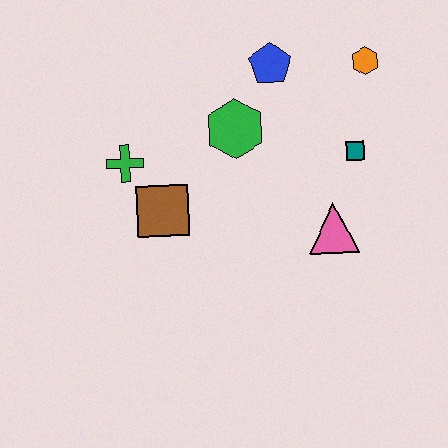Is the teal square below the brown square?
No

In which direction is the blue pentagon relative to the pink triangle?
The blue pentagon is above the pink triangle.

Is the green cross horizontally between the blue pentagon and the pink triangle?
No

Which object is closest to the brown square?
The green cross is closest to the brown square.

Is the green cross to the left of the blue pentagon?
Yes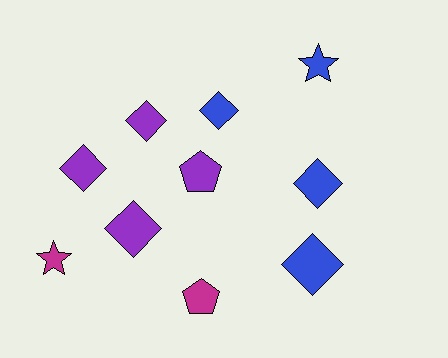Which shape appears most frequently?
Diamond, with 6 objects.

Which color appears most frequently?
Blue, with 4 objects.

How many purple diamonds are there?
There are 3 purple diamonds.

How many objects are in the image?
There are 10 objects.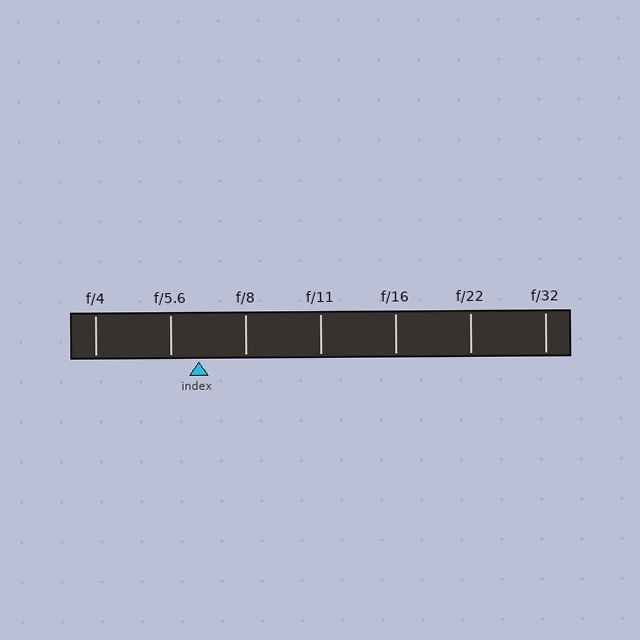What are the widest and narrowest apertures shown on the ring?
The widest aperture shown is f/4 and the narrowest is f/32.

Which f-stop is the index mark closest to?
The index mark is closest to f/5.6.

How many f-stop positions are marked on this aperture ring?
There are 7 f-stop positions marked.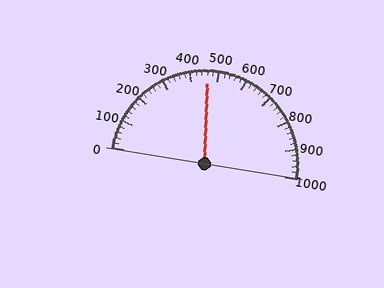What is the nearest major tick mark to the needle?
The nearest major tick mark is 500.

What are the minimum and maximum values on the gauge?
The gauge ranges from 0 to 1000.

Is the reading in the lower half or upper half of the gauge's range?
The reading is in the lower half of the range (0 to 1000).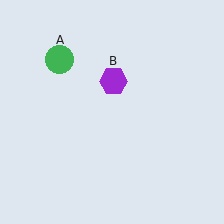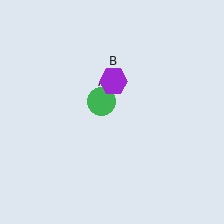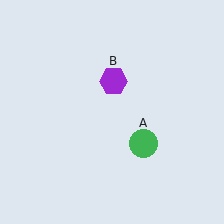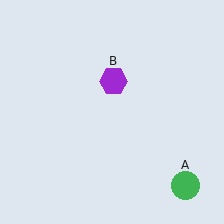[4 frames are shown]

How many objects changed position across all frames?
1 object changed position: green circle (object A).